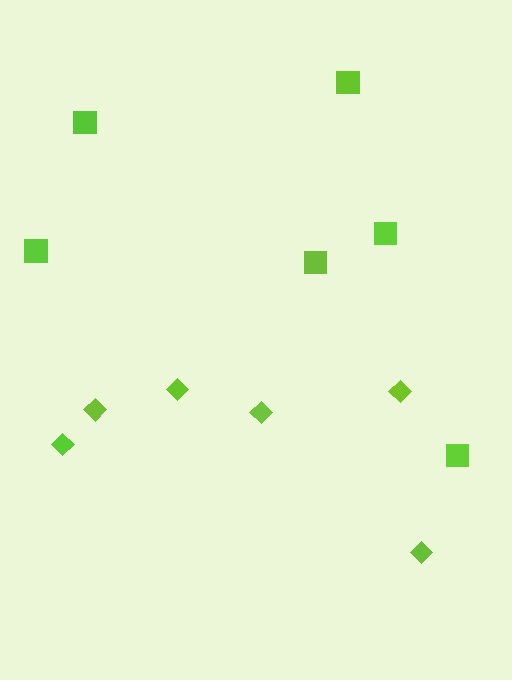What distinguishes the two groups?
There are 2 groups: one group of squares (6) and one group of diamonds (6).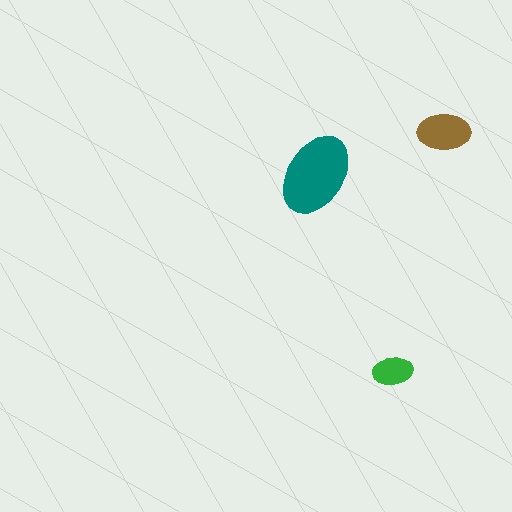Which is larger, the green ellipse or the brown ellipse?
The brown one.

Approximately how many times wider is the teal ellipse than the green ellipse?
About 2 times wider.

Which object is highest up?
The brown ellipse is topmost.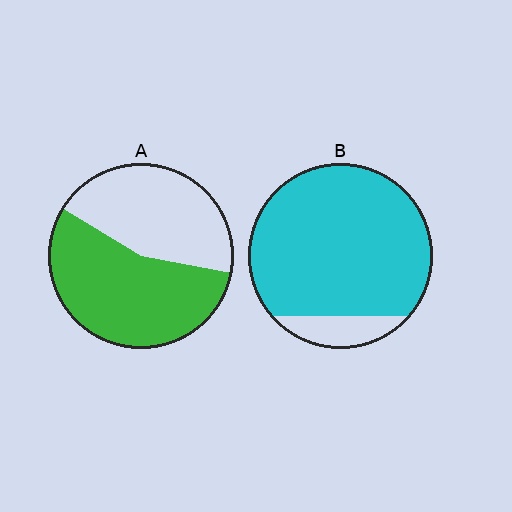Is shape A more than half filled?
Yes.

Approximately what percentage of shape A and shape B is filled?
A is approximately 55% and B is approximately 90%.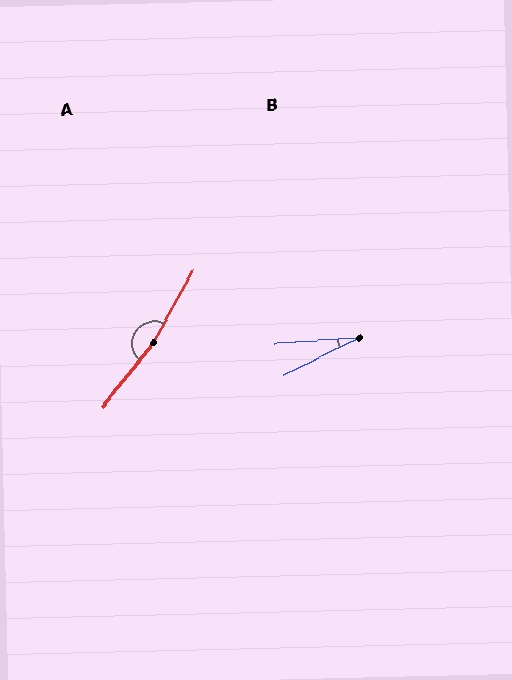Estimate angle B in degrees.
Approximately 22 degrees.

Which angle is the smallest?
B, at approximately 22 degrees.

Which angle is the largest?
A, at approximately 170 degrees.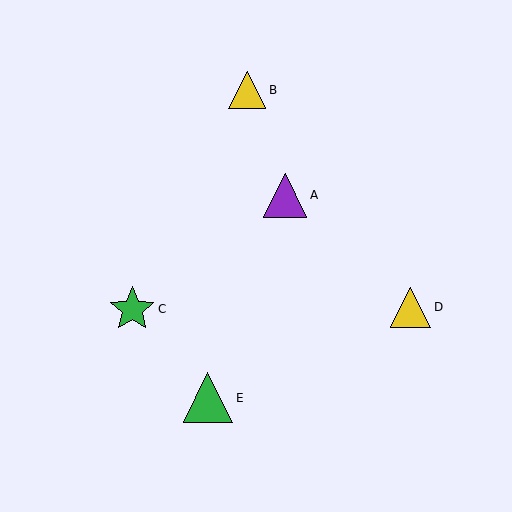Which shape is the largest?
The green triangle (labeled E) is the largest.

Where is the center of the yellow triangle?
The center of the yellow triangle is at (247, 90).